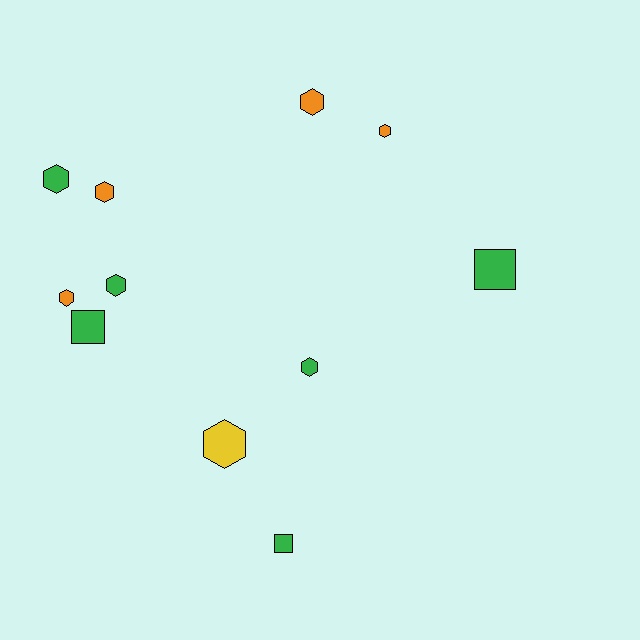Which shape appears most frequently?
Hexagon, with 8 objects.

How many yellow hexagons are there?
There is 1 yellow hexagon.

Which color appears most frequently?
Green, with 6 objects.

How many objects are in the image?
There are 11 objects.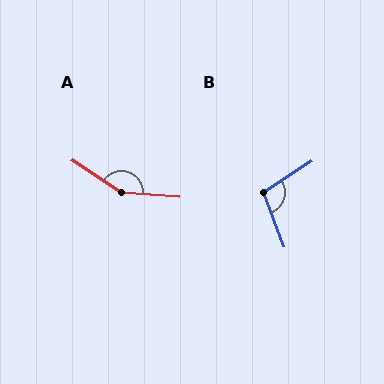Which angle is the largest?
A, at approximately 151 degrees.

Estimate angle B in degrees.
Approximately 102 degrees.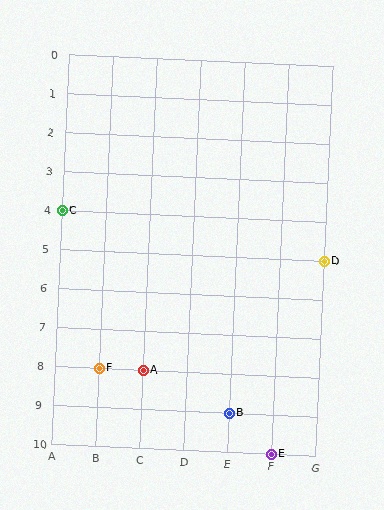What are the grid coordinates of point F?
Point F is at grid coordinates (B, 8).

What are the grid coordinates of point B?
Point B is at grid coordinates (E, 9).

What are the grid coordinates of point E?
Point E is at grid coordinates (F, 10).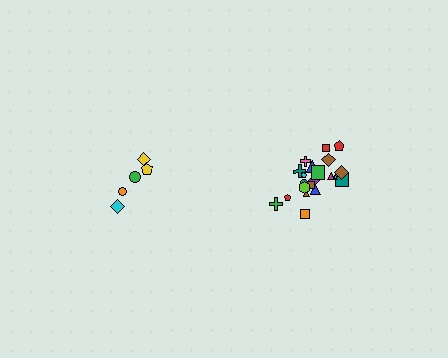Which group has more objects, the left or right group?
The right group.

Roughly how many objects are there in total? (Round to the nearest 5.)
Roughly 25 objects in total.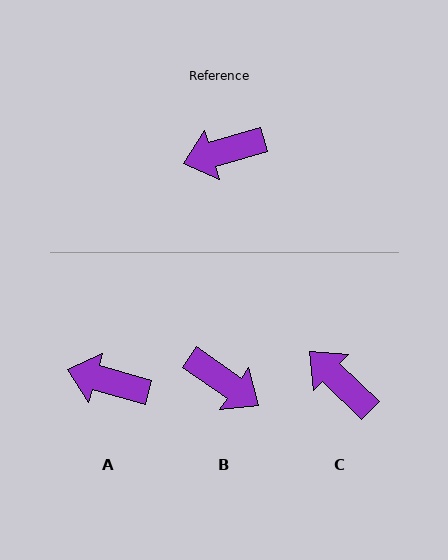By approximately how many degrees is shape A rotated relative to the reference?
Approximately 33 degrees clockwise.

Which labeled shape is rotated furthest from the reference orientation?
B, about 128 degrees away.